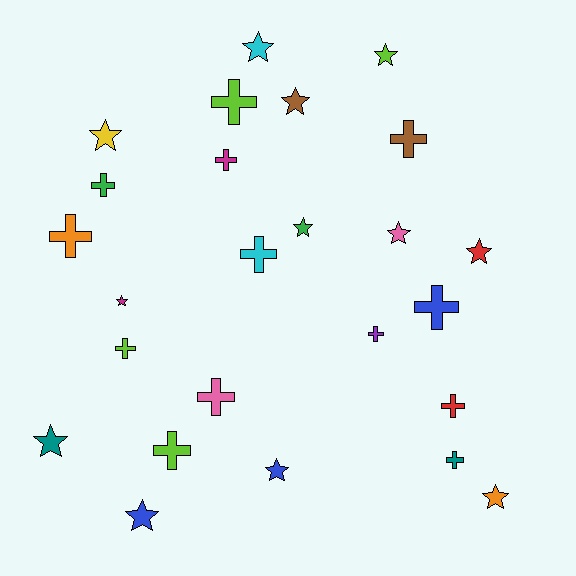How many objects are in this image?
There are 25 objects.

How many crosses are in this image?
There are 13 crosses.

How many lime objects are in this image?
There are 4 lime objects.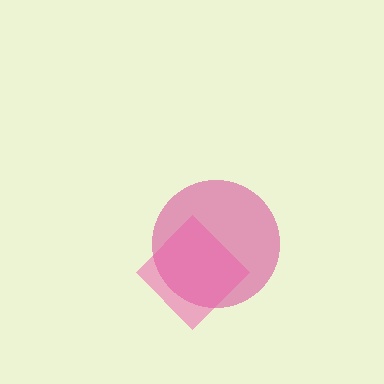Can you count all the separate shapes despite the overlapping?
Yes, there are 2 separate shapes.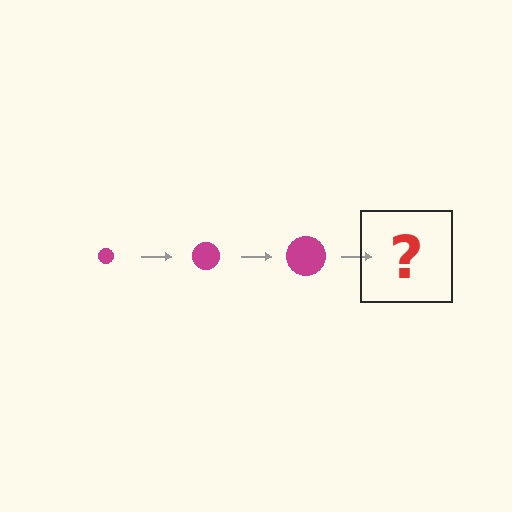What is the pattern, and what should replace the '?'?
The pattern is that the circle gets progressively larger each step. The '?' should be a magenta circle, larger than the previous one.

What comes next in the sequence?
The next element should be a magenta circle, larger than the previous one.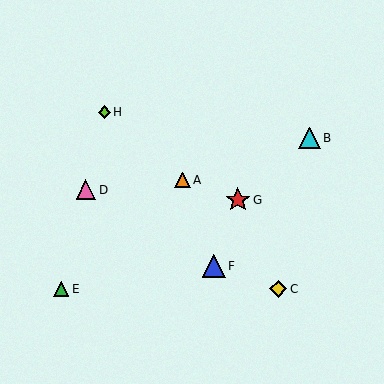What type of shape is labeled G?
Shape G is a red star.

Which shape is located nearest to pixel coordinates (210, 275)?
The blue triangle (labeled F) at (214, 266) is nearest to that location.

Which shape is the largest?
The red star (labeled G) is the largest.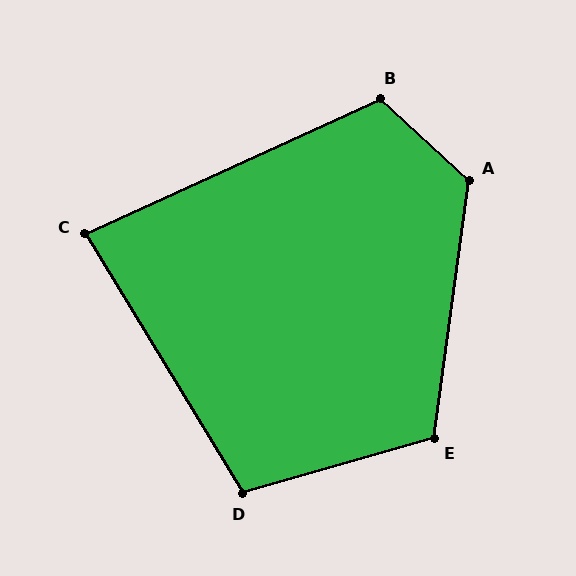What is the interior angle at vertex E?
Approximately 113 degrees (obtuse).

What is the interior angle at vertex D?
Approximately 105 degrees (obtuse).